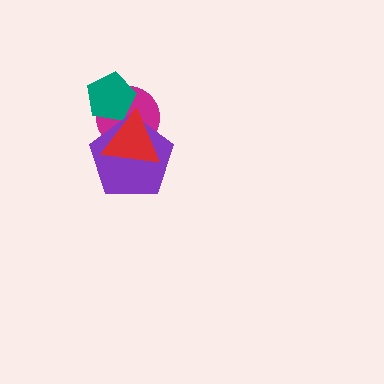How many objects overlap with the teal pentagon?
2 objects overlap with the teal pentagon.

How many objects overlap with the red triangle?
3 objects overlap with the red triangle.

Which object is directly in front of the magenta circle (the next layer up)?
The teal pentagon is directly in front of the magenta circle.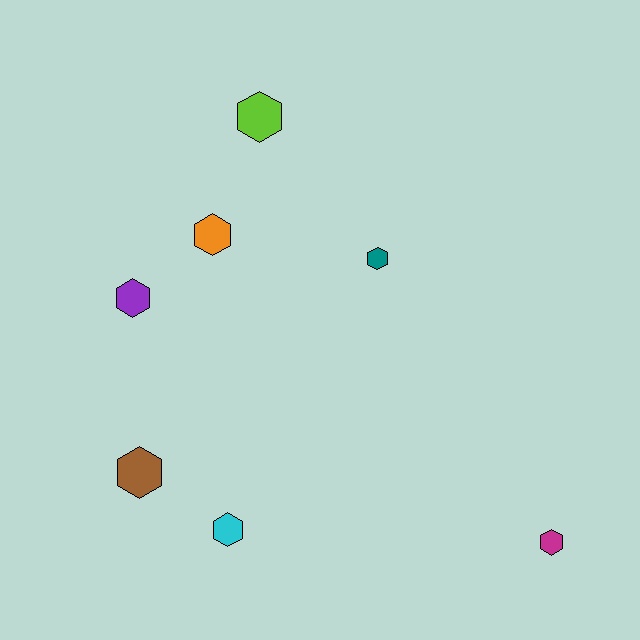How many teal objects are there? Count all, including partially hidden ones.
There is 1 teal object.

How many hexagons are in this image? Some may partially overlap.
There are 7 hexagons.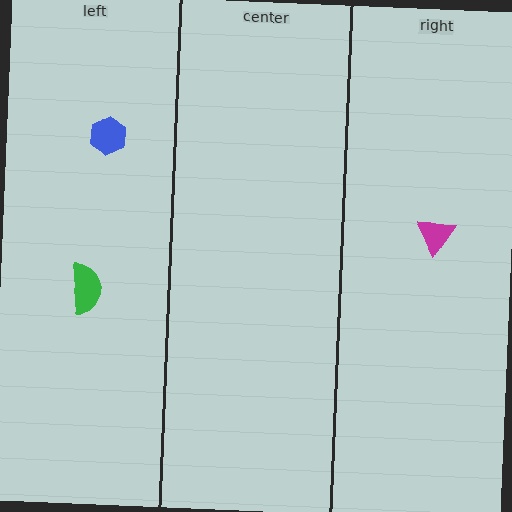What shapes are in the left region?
The blue hexagon, the green semicircle.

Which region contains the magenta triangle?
The right region.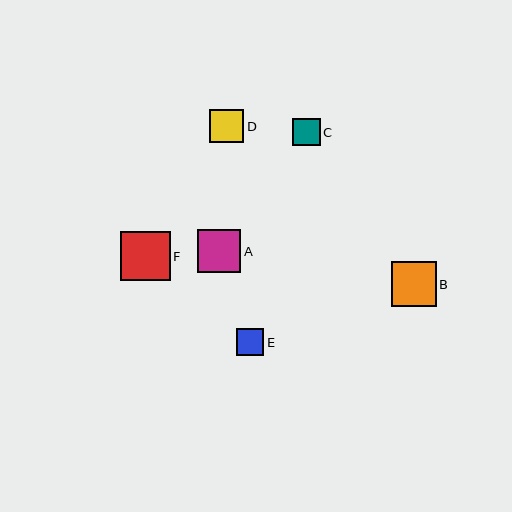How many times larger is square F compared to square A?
Square F is approximately 1.1 times the size of square A.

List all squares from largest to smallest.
From largest to smallest: F, B, A, D, E, C.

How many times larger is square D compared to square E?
Square D is approximately 1.2 times the size of square E.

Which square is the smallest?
Square C is the smallest with a size of approximately 27 pixels.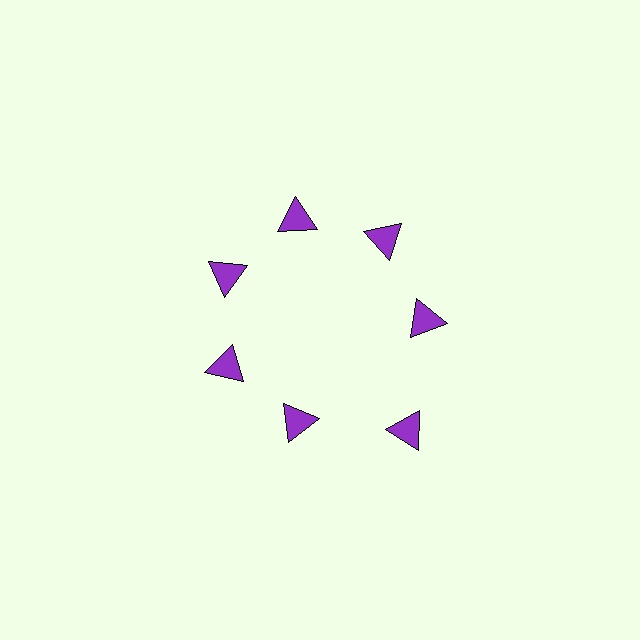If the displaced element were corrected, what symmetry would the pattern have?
It would have 7-fold rotational symmetry — the pattern would map onto itself every 51 degrees.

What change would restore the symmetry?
The symmetry would be restored by moving it inward, back onto the ring so that all 7 triangles sit at equal angles and equal distance from the center.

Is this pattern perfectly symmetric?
No. The 7 purple triangles are arranged in a ring, but one element near the 5 o'clock position is pushed outward from the center, breaking the 7-fold rotational symmetry.